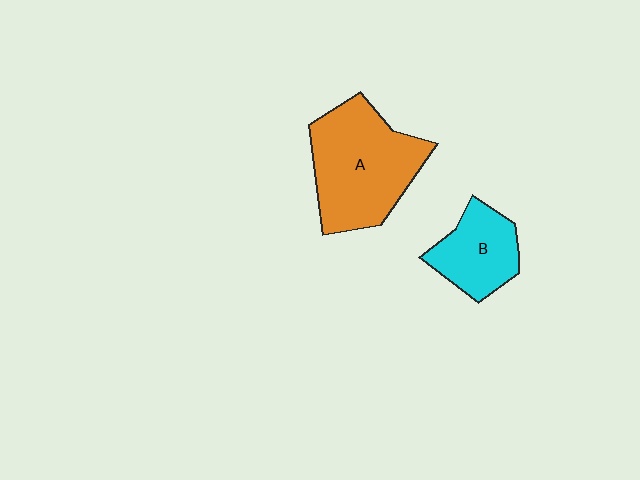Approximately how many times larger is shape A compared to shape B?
Approximately 1.8 times.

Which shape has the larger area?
Shape A (orange).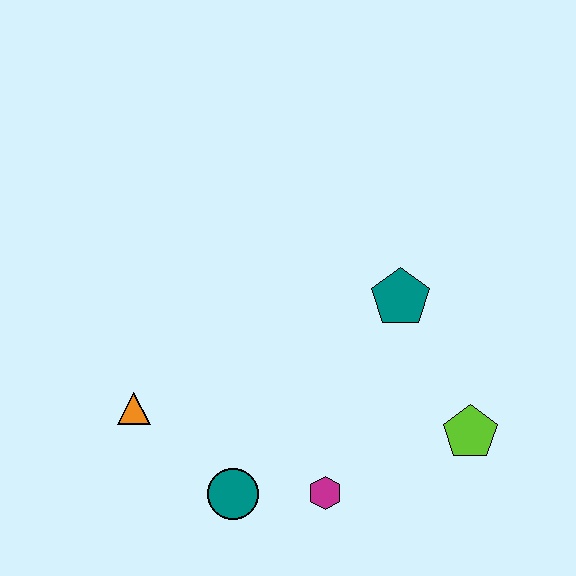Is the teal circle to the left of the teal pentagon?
Yes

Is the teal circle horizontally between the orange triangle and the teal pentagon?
Yes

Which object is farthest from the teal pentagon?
The orange triangle is farthest from the teal pentagon.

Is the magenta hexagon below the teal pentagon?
Yes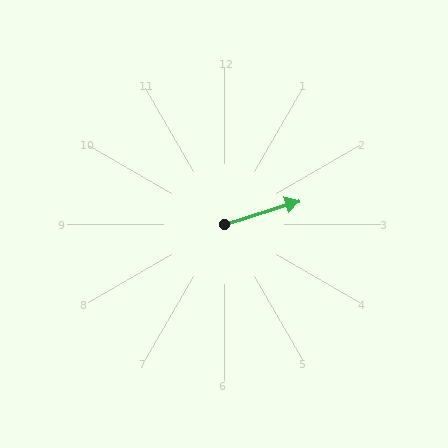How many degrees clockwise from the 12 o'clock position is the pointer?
Approximately 73 degrees.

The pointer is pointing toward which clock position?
Roughly 2 o'clock.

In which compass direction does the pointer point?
East.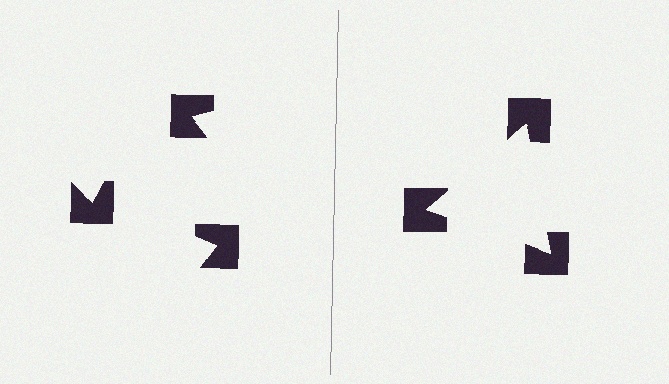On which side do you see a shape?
An illusory triangle appears on the right side. On the left side the wedge cuts are rotated, so no coherent shape forms.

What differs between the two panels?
The notched squares are positioned identically on both sides; only the wedge orientations differ. On the right they align to a triangle; on the left they are misaligned.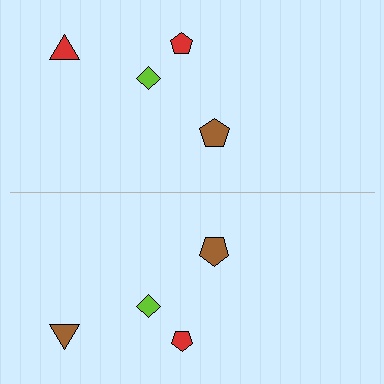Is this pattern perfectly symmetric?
No, the pattern is not perfectly symmetric. The brown triangle on the bottom side breaks the symmetry — its mirror counterpart is red.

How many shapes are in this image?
There are 8 shapes in this image.